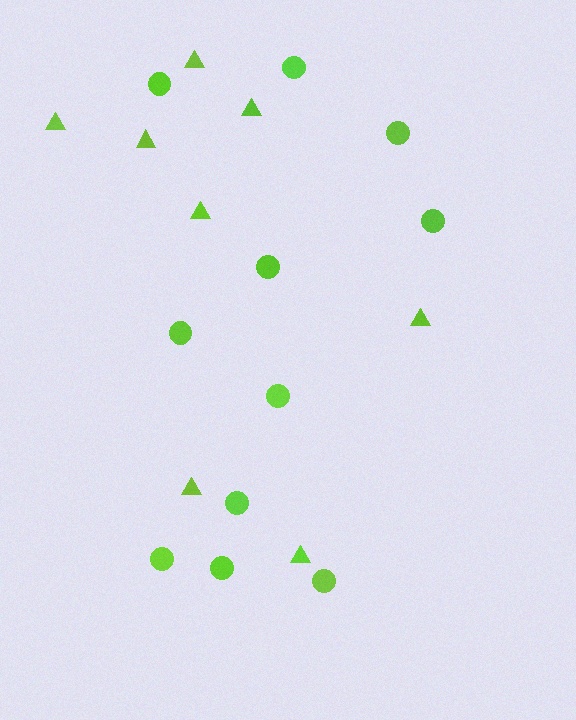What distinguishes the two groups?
There are 2 groups: one group of triangles (8) and one group of circles (11).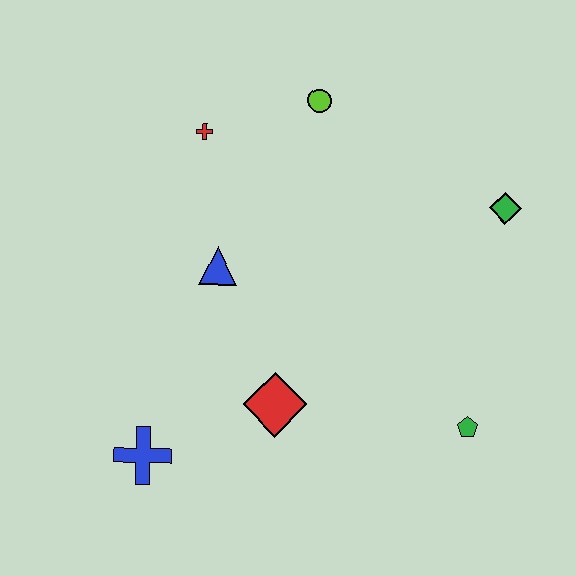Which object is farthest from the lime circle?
The blue cross is farthest from the lime circle.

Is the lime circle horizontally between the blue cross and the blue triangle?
No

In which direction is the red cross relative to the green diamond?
The red cross is to the left of the green diamond.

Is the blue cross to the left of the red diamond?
Yes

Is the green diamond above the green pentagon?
Yes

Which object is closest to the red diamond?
The blue cross is closest to the red diamond.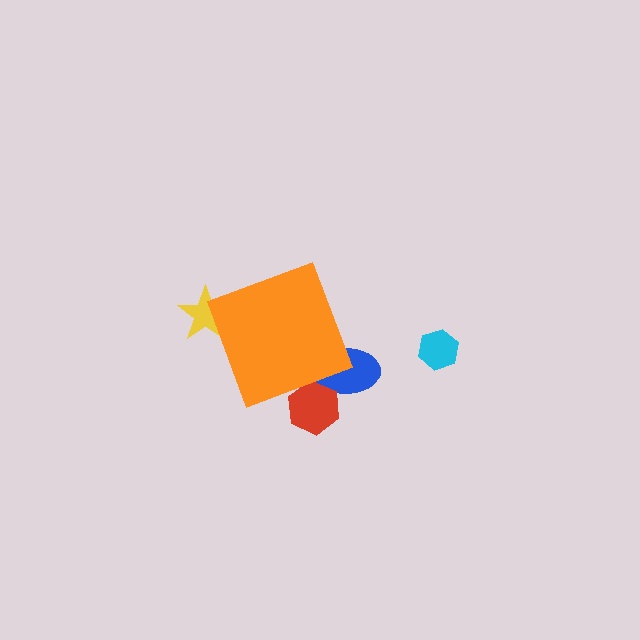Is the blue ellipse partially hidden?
Yes, the blue ellipse is partially hidden behind the orange diamond.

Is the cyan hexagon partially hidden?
No, the cyan hexagon is fully visible.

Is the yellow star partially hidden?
Yes, the yellow star is partially hidden behind the orange diamond.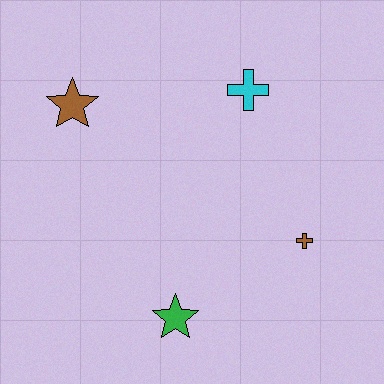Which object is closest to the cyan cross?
The brown cross is closest to the cyan cross.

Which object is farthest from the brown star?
The brown cross is farthest from the brown star.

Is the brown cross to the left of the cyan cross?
No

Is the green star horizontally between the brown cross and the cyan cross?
No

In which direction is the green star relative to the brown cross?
The green star is to the left of the brown cross.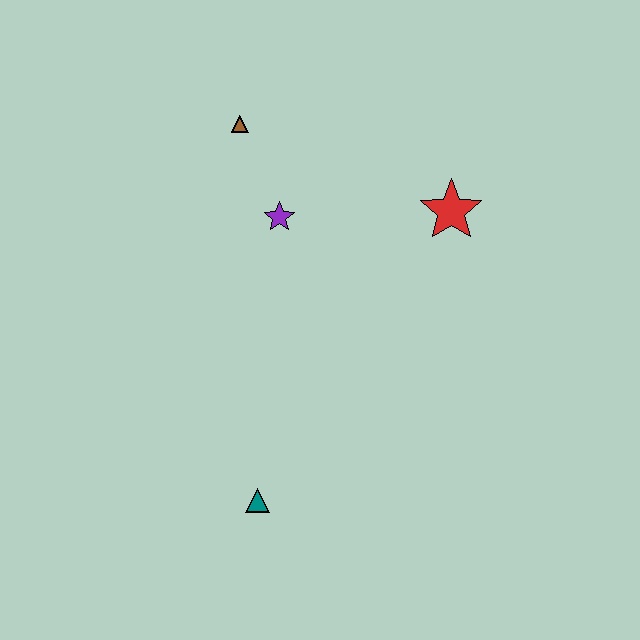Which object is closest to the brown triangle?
The purple star is closest to the brown triangle.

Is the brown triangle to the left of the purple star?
Yes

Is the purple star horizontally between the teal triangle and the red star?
Yes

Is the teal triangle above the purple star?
No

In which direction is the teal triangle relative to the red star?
The teal triangle is below the red star.